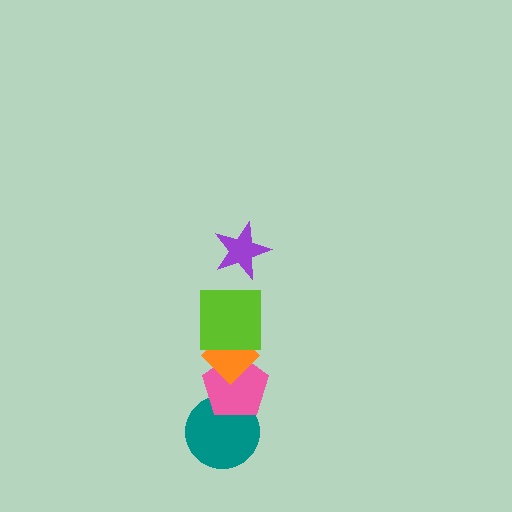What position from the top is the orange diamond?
The orange diamond is 3rd from the top.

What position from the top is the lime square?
The lime square is 2nd from the top.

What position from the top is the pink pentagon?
The pink pentagon is 4th from the top.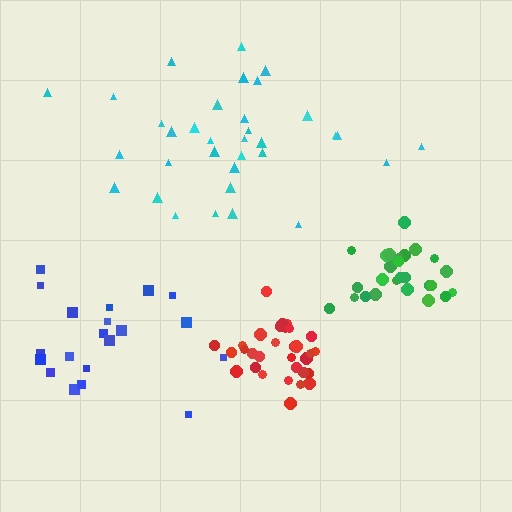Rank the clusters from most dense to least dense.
red, green, cyan, blue.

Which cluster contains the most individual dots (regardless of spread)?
Cyan (34).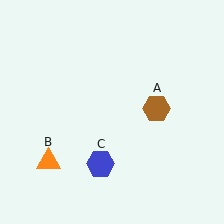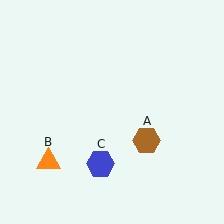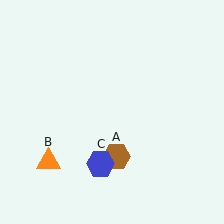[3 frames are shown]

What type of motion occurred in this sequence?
The brown hexagon (object A) rotated clockwise around the center of the scene.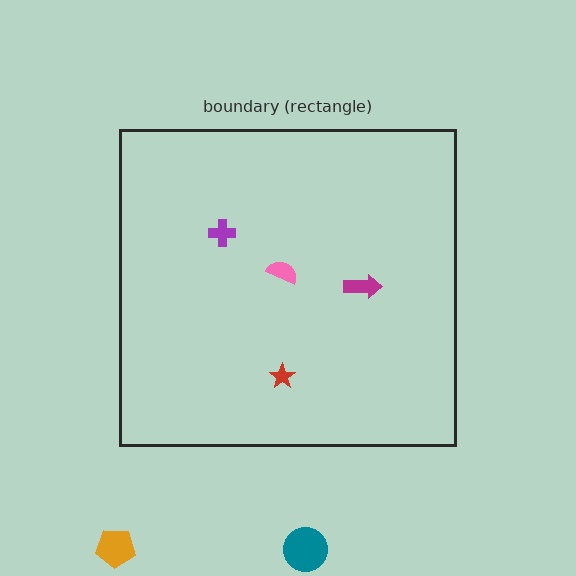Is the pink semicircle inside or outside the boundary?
Inside.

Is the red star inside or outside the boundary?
Inside.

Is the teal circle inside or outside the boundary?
Outside.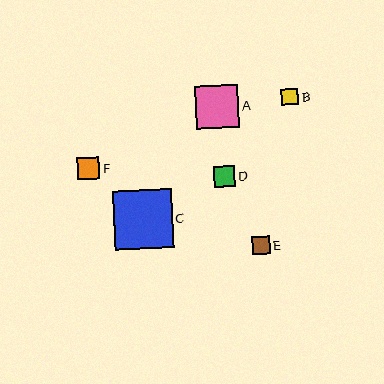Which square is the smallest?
Square B is the smallest with a size of approximately 17 pixels.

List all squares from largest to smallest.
From largest to smallest: C, A, F, D, E, B.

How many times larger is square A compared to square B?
Square A is approximately 2.6 times the size of square B.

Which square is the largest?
Square C is the largest with a size of approximately 59 pixels.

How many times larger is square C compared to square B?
Square C is approximately 3.5 times the size of square B.